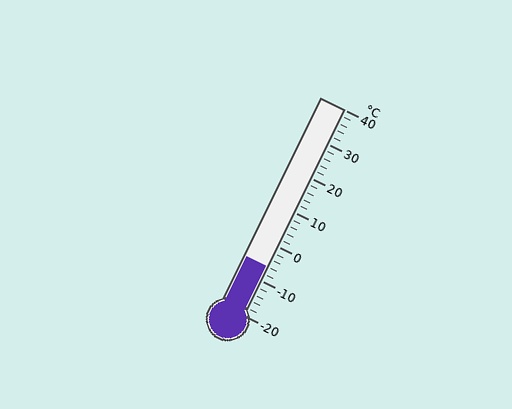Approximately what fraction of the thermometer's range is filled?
The thermometer is filled to approximately 25% of its range.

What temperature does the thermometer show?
The thermometer shows approximately -6°C.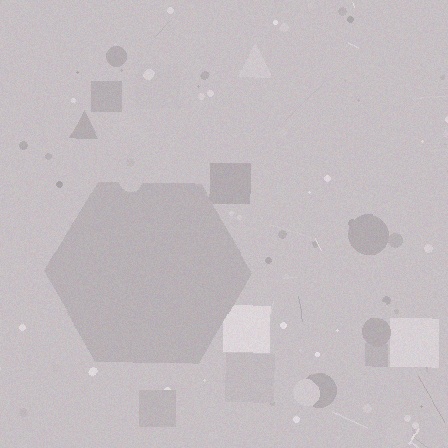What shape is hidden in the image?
A hexagon is hidden in the image.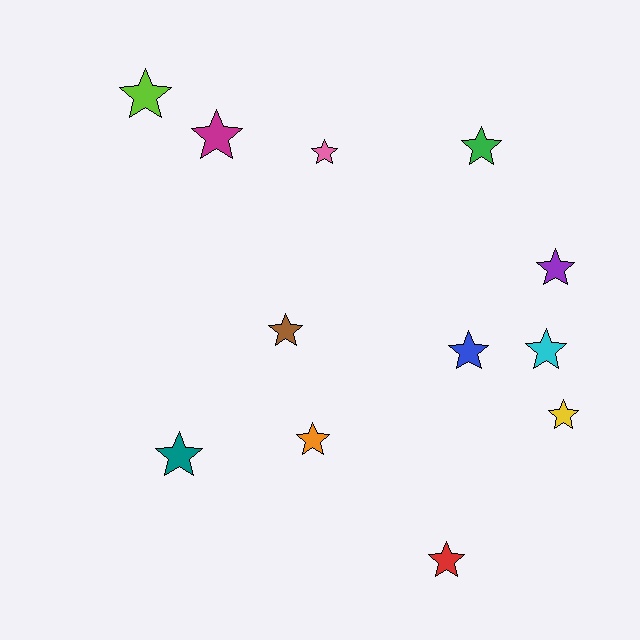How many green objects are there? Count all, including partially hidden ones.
There is 1 green object.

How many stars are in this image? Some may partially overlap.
There are 12 stars.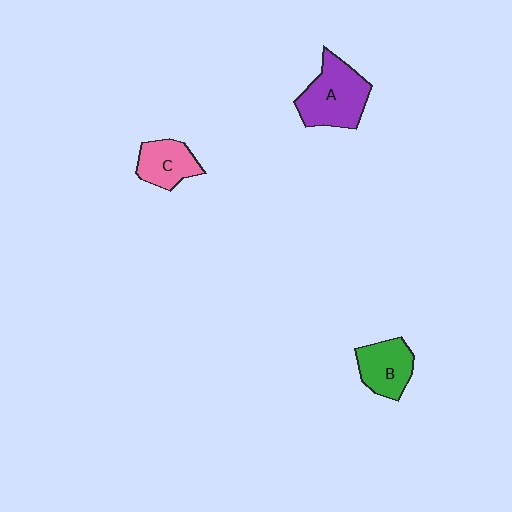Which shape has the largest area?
Shape A (purple).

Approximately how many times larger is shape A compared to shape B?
Approximately 1.4 times.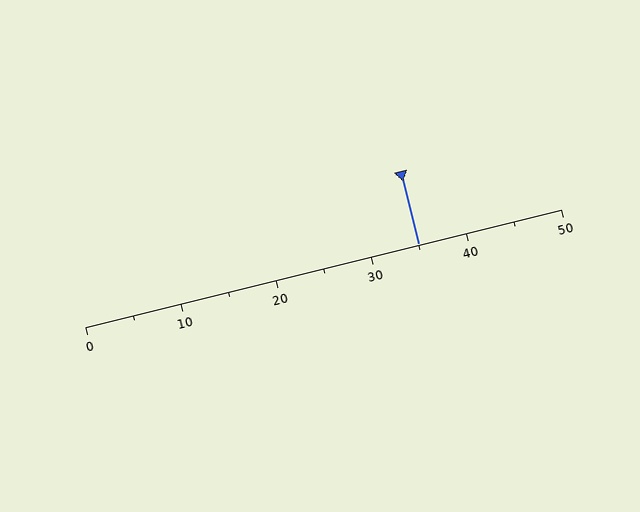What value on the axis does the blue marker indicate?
The marker indicates approximately 35.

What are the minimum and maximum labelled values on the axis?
The axis runs from 0 to 50.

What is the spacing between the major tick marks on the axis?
The major ticks are spaced 10 apart.